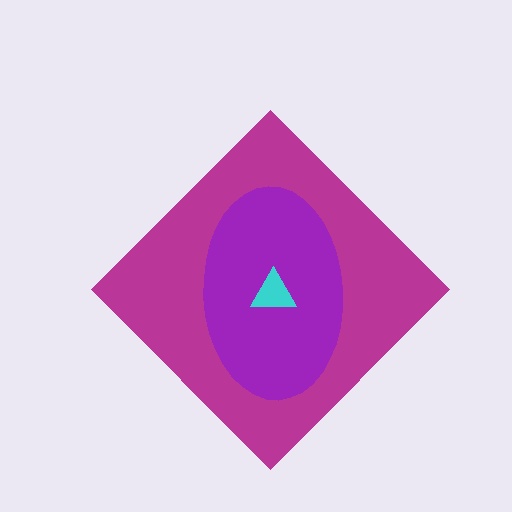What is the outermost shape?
The magenta diamond.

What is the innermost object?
The cyan triangle.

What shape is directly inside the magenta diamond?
The purple ellipse.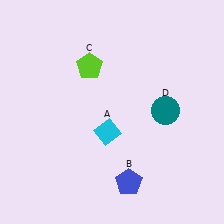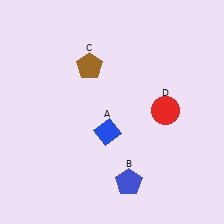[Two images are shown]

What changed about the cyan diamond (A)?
In Image 1, A is cyan. In Image 2, it changed to blue.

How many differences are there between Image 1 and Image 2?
There are 3 differences between the two images.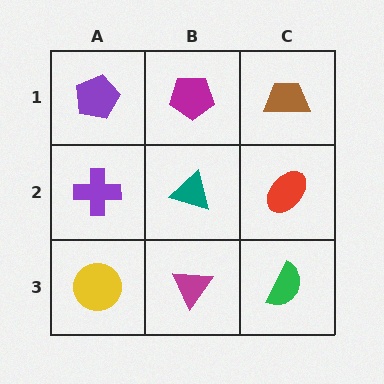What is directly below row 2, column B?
A magenta triangle.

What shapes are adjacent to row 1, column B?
A teal triangle (row 2, column B), a purple pentagon (row 1, column A), a brown trapezoid (row 1, column C).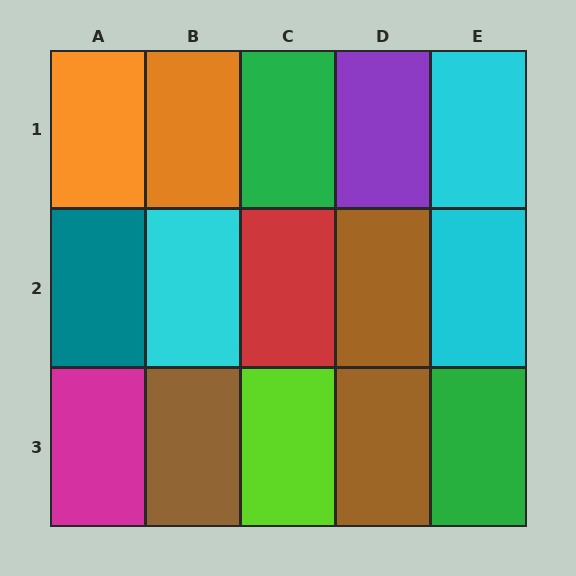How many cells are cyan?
3 cells are cyan.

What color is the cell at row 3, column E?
Green.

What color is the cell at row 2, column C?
Red.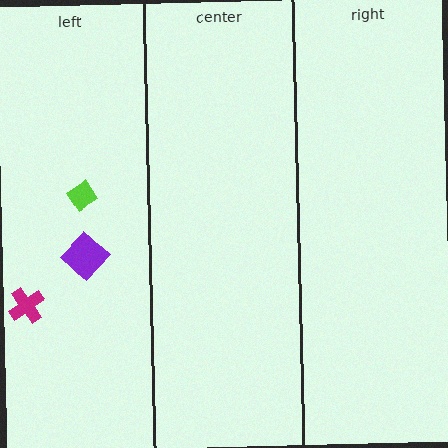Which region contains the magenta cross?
The left region.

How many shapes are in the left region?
3.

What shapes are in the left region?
The magenta cross, the lime diamond, the purple diamond.